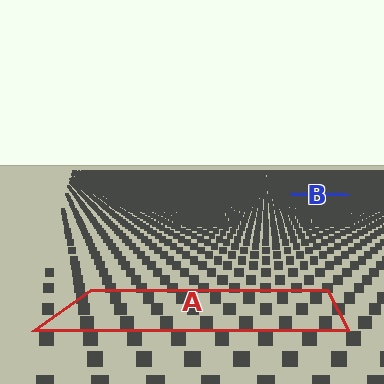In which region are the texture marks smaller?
The texture marks are smaller in region B, because it is farther away.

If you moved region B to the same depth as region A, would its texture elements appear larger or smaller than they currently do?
They would appear larger. At a closer depth, the same texture elements are projected at a bigger on-screen size.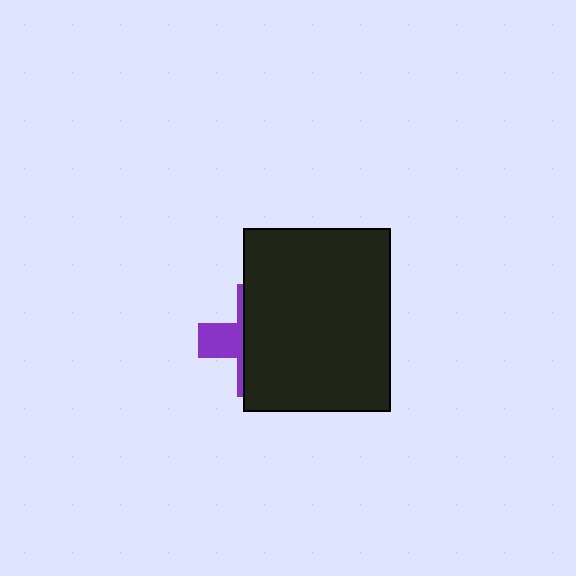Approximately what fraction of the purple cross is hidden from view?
Roughly 69% of the purple cross is hidden behind the black rectangle.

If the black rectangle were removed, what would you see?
You would see the complete purple cross.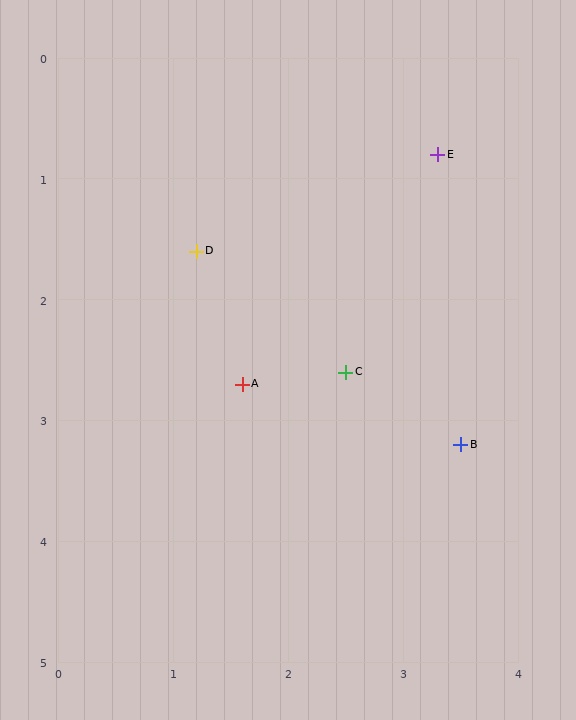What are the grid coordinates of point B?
Point B is at approximately (3.5, 3.2).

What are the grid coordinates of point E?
Point E is at approximately (3.3, 0.8).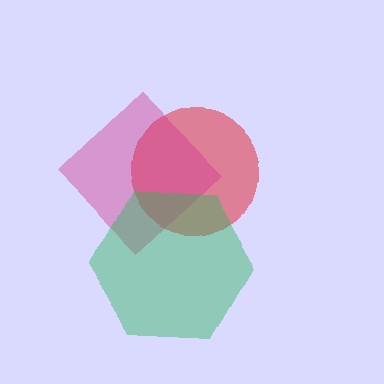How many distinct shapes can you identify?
There are 3 distinct shapes: a red circle, a magenta diamond, a green hexagon.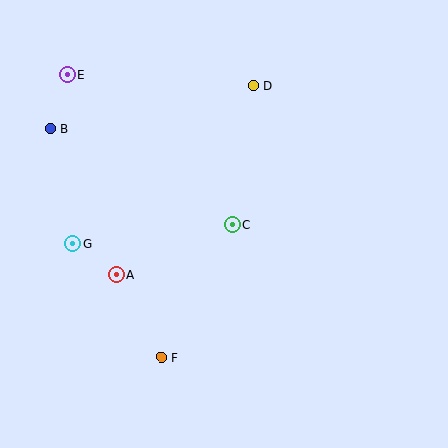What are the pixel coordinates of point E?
Point E is at (67, 74).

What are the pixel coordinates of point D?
Point D is at (253, 86).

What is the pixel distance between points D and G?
The distance between D and G is 240 pixels.